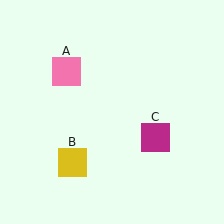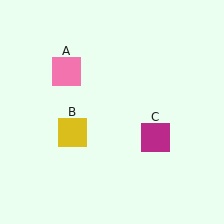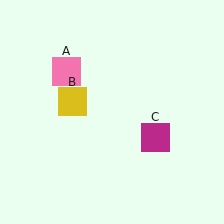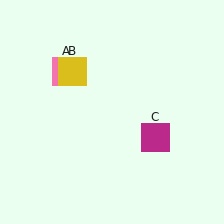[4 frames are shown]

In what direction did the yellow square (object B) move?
The yellow square (object B) moved up.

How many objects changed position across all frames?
1 object changed position: yellow square (object B).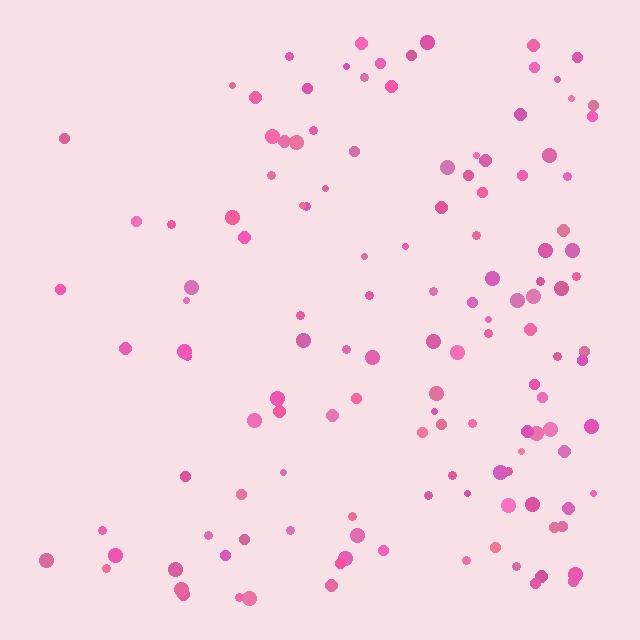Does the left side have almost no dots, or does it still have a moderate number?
Still a moderate number, just noticeably fewer than the right.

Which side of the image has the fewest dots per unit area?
The left.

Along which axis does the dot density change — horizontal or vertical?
Horizontal.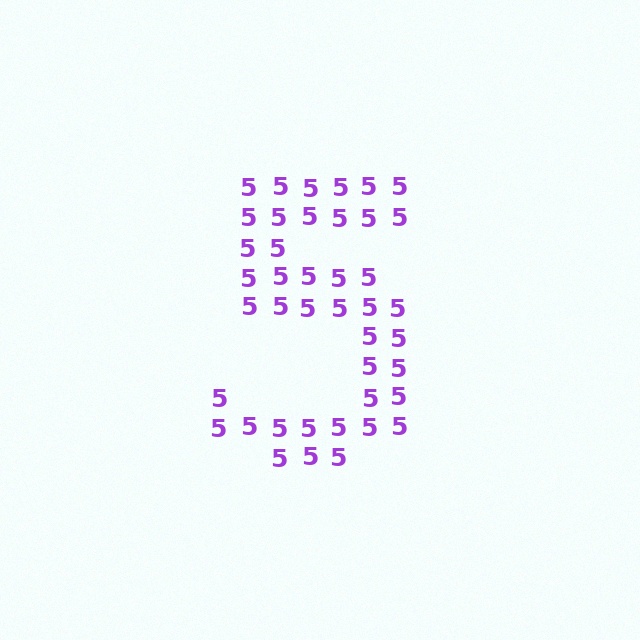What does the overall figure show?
The overall figure shows the digit 5.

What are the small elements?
The small elements are digit 5's.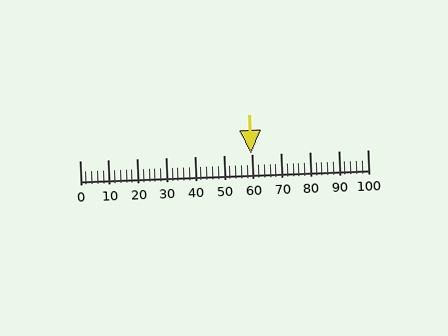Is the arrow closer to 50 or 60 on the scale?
The arrow is closer to 60.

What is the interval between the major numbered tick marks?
The major tick marks are spaced 10 units apart.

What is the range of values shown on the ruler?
The ruler shows values from 0 to 100.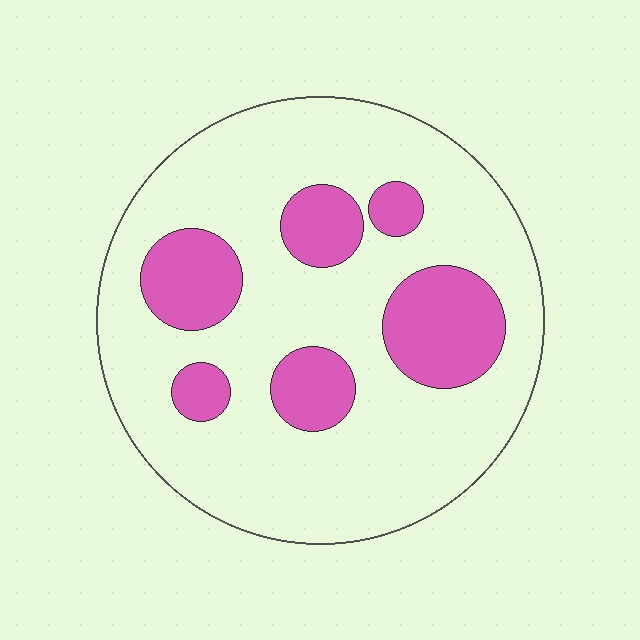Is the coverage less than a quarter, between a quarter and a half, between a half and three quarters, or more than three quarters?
Less than a quarter.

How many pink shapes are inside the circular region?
6.